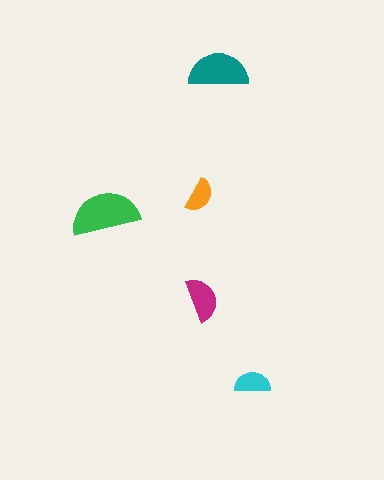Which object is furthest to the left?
The green semicircle is leftmost.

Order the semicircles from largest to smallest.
the green one, the teal one, the magenta one, the cyan one, the orange one.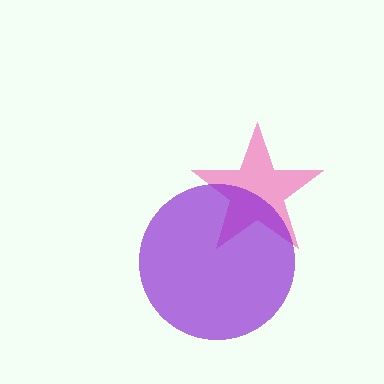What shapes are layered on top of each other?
The layered shapes are: a pink star, a purple circle.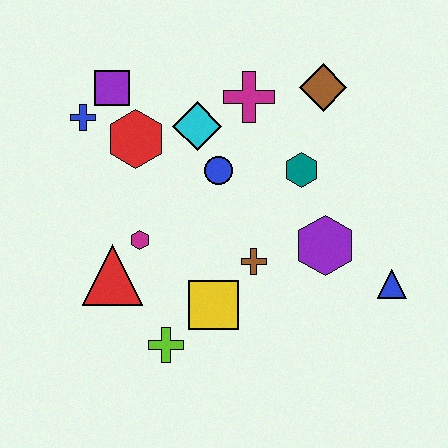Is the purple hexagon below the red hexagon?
Yes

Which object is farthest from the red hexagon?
The blue triangle is farthest from the red hexagon.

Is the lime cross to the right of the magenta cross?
No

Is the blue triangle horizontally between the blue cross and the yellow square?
No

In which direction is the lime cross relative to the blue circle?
The lime cross is below the blue circle.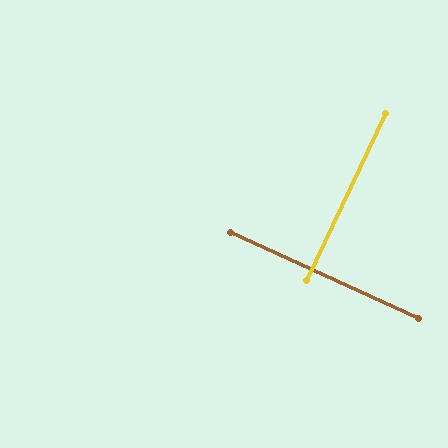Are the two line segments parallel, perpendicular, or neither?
Perpendicular — they meet at approximately 89°.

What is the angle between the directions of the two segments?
Approximately 89 degrees.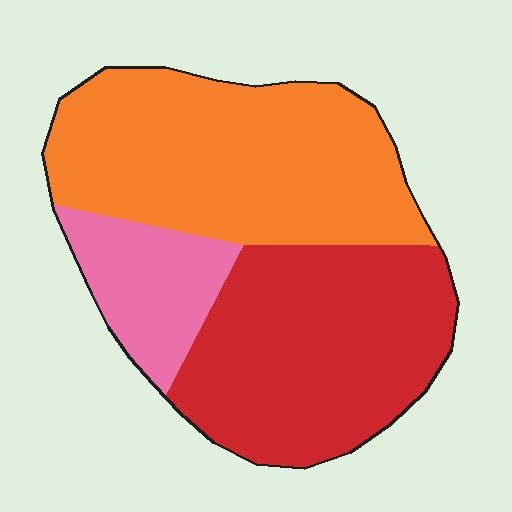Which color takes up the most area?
Orange, at roughly 45%.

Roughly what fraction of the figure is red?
Red covers 40% of the figure.